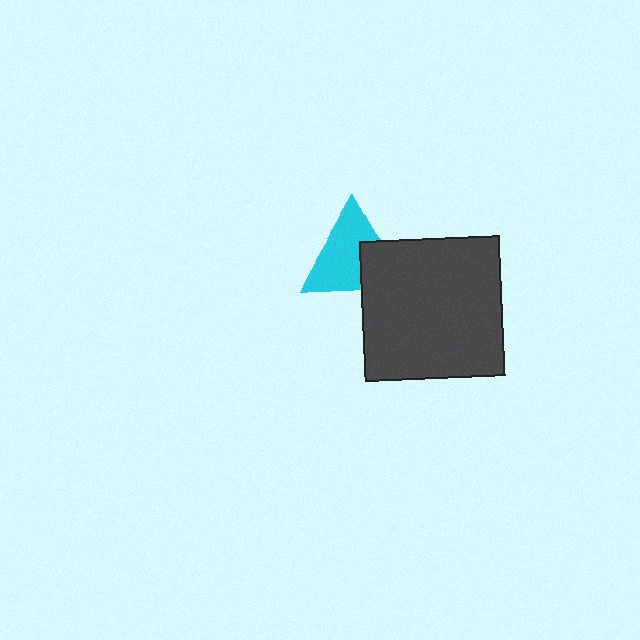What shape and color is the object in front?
The object in front is a dark gray square.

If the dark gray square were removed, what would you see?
You would see the complete cyan triangle.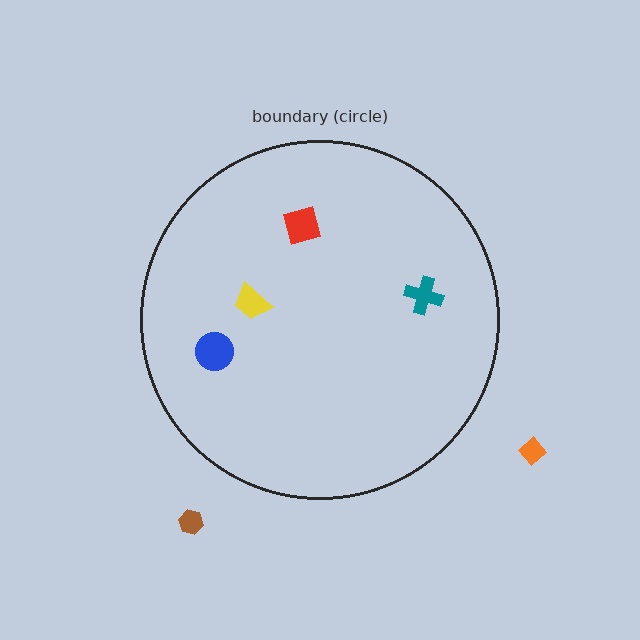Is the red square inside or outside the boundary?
Inside.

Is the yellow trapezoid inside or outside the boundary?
Inside.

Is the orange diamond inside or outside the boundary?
Outside.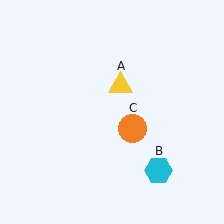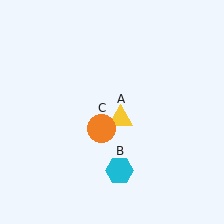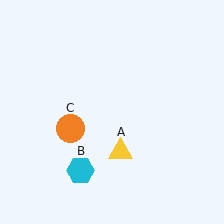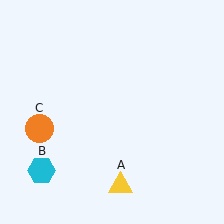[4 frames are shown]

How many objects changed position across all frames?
3 objects changed position: yellow triangle (object A), cyan hexagon (object B), orange circle (object C).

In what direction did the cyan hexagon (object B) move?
The cyan hexagon (object B) moved left.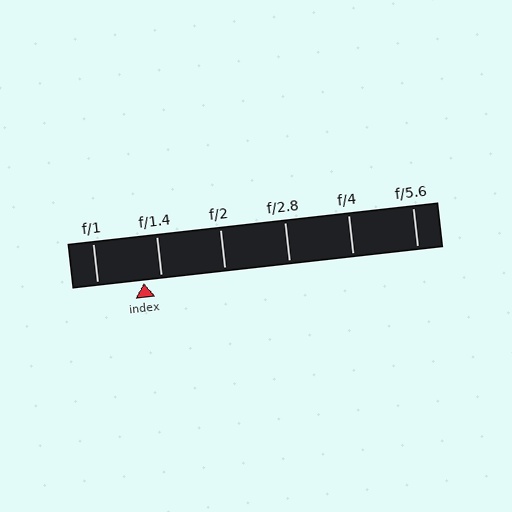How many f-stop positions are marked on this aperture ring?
There are 6 f-stop positions marked.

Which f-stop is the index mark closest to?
The index mark is closest to f/1.4.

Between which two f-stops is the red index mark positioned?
The index mark is between f/1 and f/1.4.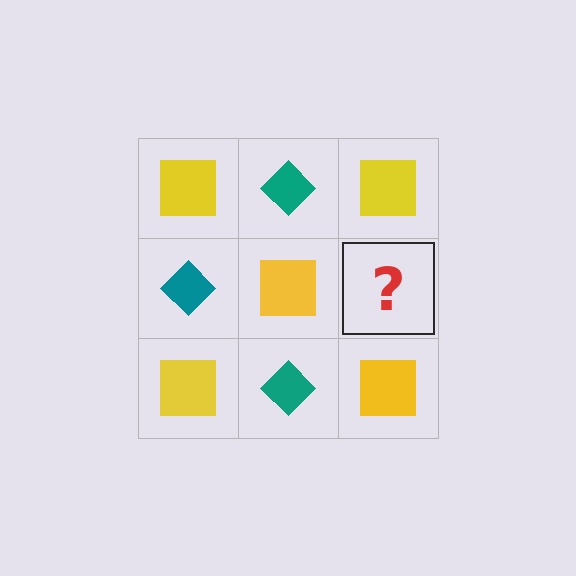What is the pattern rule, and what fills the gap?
The rule is that it alternates yellow square and teal diamond in a checkerboard pattern. The gap should be filled with a teal diamond.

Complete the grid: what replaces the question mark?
The question mark should be replaced with a teal diamond.